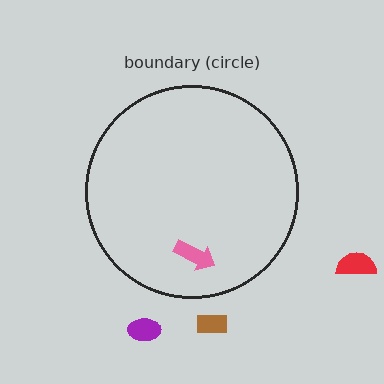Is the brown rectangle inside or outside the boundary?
Outside.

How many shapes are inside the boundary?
1 inside, 3 outside.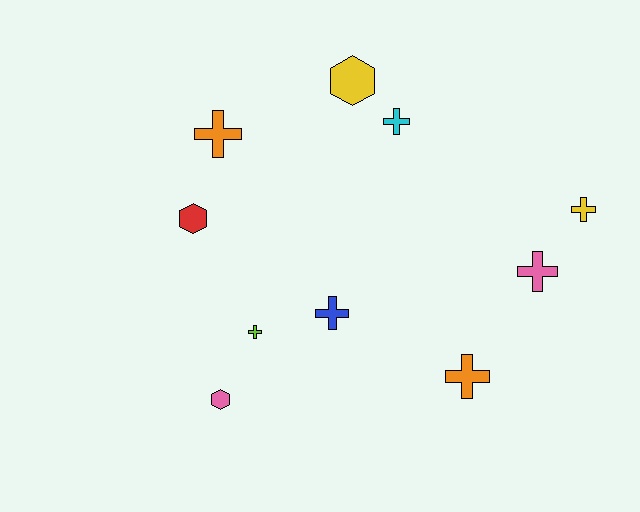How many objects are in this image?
There are 10 objects.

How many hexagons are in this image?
There are 3 hexagons.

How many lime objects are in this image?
There is 1 lime object.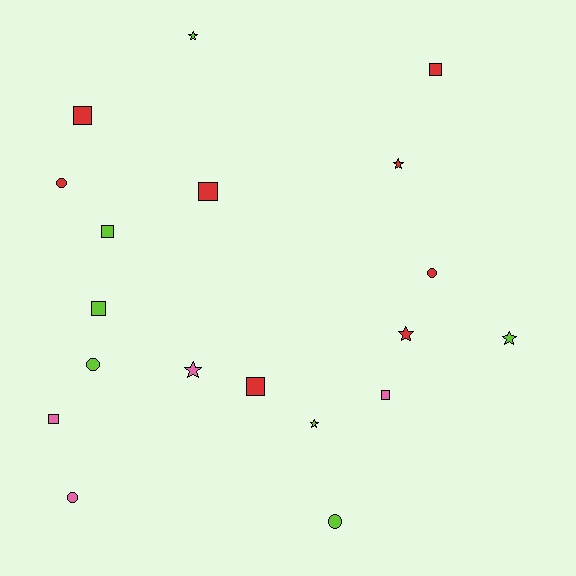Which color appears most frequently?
Red, with 8 objects.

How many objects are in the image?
There are 19 objects.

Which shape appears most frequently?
Square, with 8 objects.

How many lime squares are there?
There are 2 lime squares.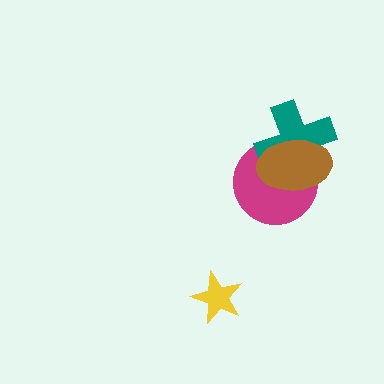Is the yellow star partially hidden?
No, no other shape covers it.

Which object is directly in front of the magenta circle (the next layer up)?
The teal cross is directly in front of the magenta circle.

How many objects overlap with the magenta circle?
2 objects overlap with the magenta circle.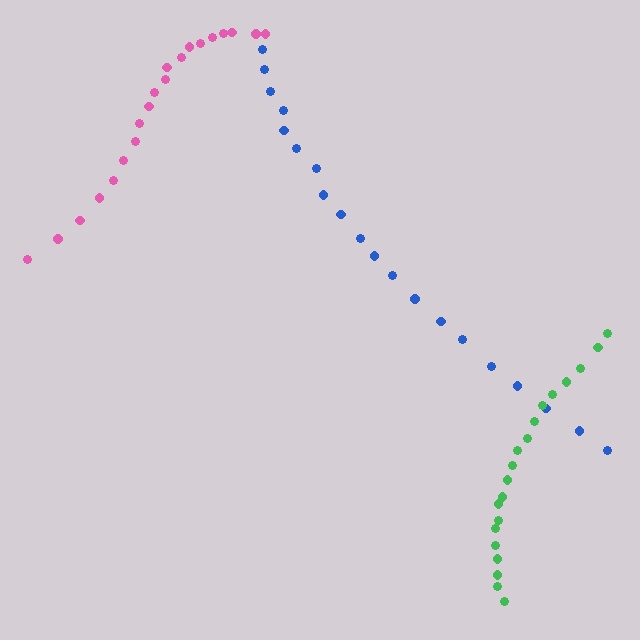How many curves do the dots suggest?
There are 3 distinct paths.